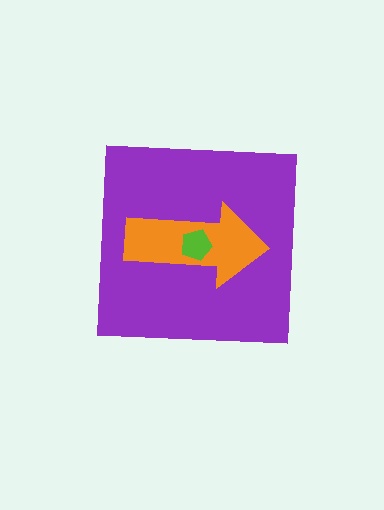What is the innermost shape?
The lime pentagon.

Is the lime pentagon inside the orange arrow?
Yes.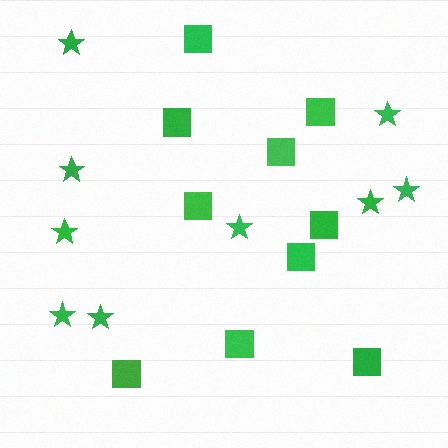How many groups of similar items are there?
There are 2 groups: one group of stars (9) and one group of squares (10).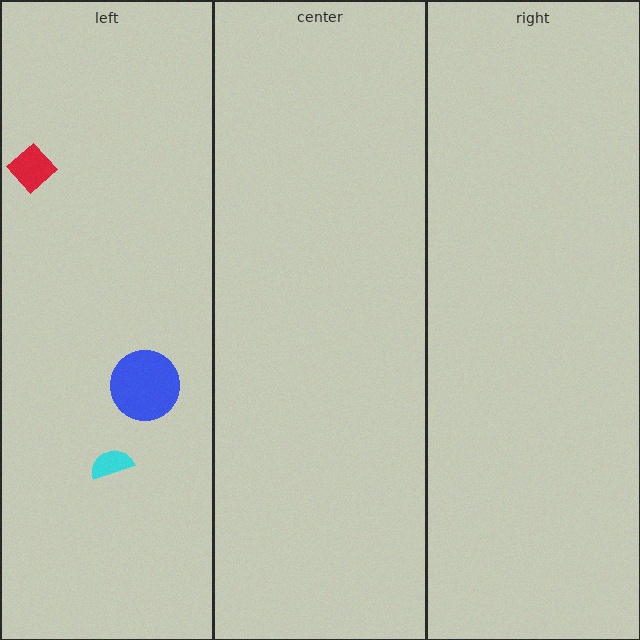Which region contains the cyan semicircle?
The left region.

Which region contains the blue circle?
The left region.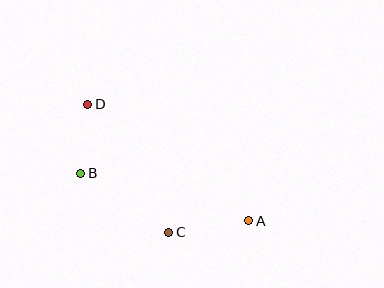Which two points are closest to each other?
Points B and D are closest to each other.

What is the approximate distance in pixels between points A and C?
The distance between A and C is approximately 81 pixels.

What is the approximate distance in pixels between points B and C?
The distance between B and C is approximately 106 pixels.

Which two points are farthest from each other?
Points A and D are farthest from each other.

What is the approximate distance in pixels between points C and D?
The distance between C and D is approximately 151 pixels.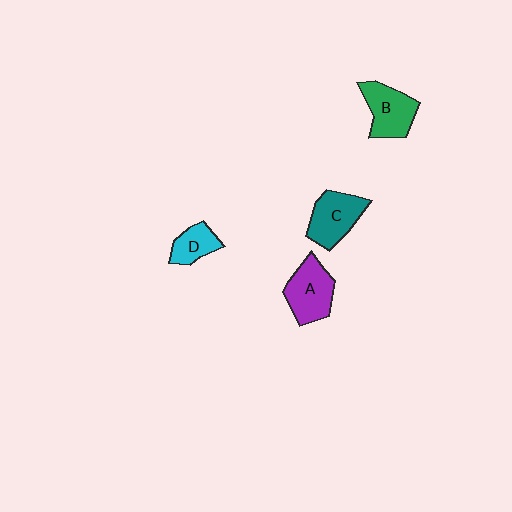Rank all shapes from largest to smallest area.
From largest to smallest: A (purple), B (green), C (teal), D (cyan).